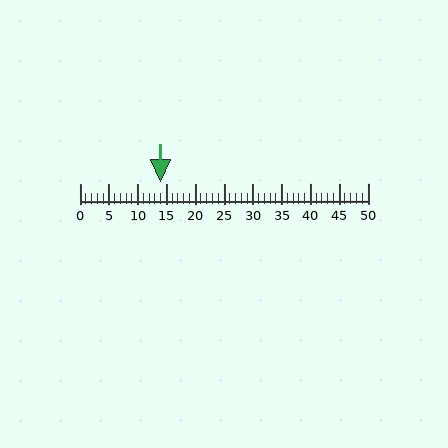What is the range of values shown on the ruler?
The ruler shows values from 0 to 50.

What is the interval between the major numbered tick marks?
The major tick marks are spaced 5 units apart.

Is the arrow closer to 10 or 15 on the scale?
The arrow is closer to 15.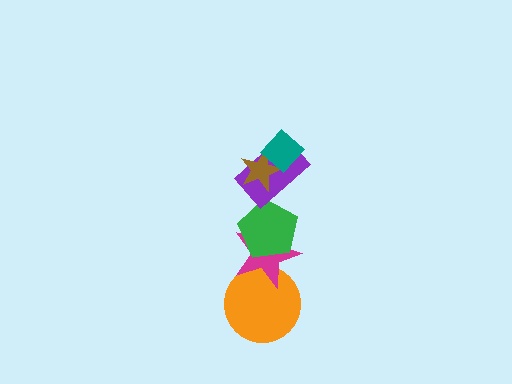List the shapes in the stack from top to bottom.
From top to bottom: the teal diamond, the brown star, the purple rectangle, the green pentagon, the magenta star, the orange circle.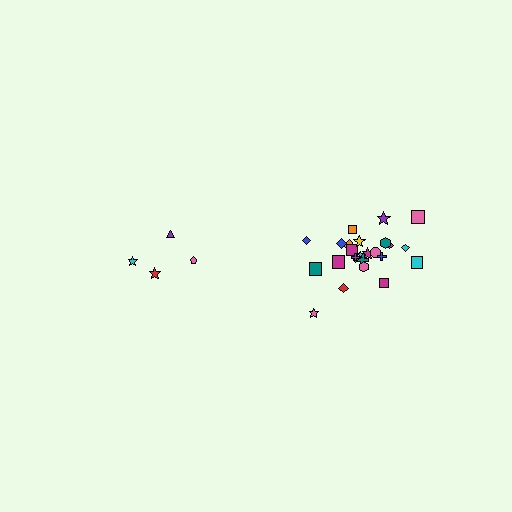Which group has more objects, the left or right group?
The right group.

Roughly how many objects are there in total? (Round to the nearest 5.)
Roughly 30 objects in total.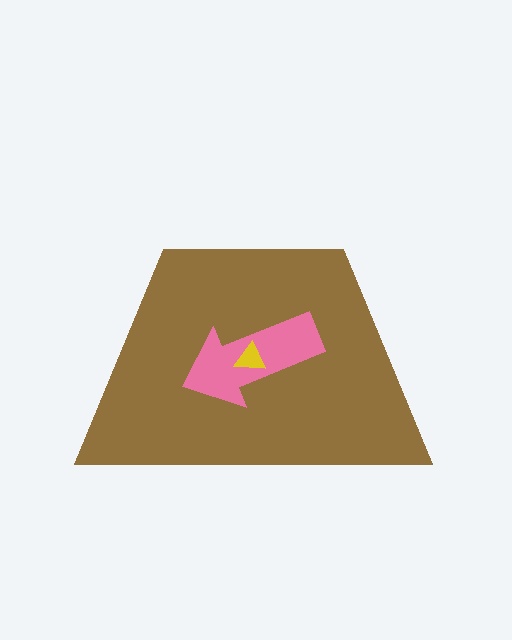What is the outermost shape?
The brown trapezoid.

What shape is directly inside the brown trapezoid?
The pink arrow.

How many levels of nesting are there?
3.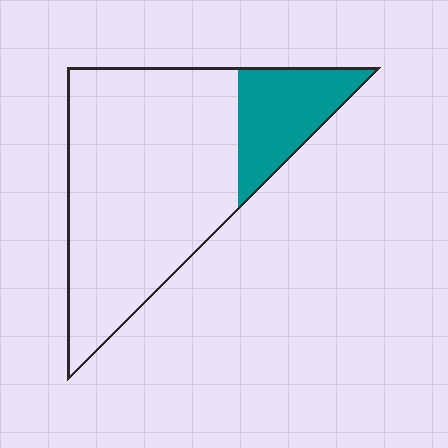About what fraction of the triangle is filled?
About one fifth (1/5).